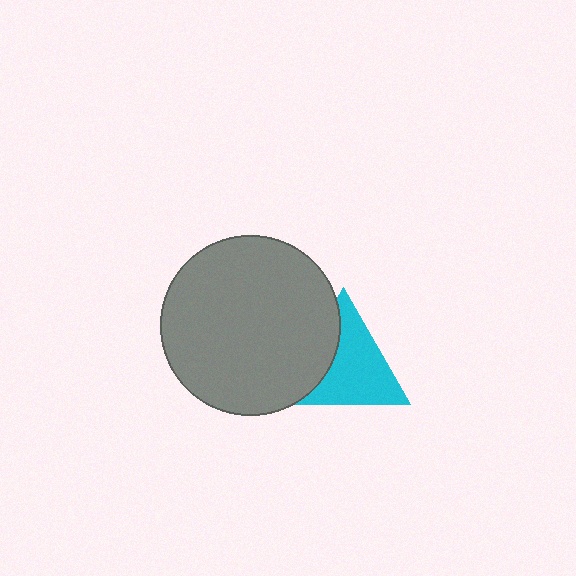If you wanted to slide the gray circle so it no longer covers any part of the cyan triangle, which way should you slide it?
Slide it left — that is the most direct way to separate the two shapes.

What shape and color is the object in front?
The object in front is a gray circle.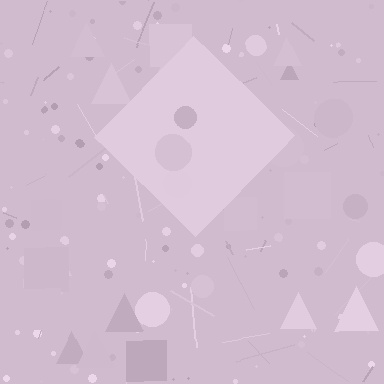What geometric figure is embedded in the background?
A diamond is embedded in the background.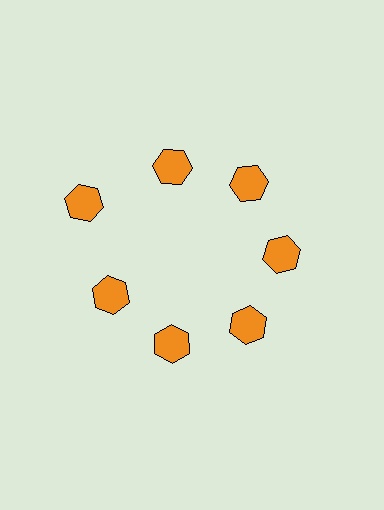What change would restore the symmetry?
The symmetry would be restored by moving it inward, back onto the ring so that all 7 hexagons sit at equal angles and equal distance from the center.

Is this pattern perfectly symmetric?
No. The 7 orange hexagons are arranged in a ring, but one element near the 10 o'clock position is pushed outward from the center, breaking the 7-fold rotational symmetry.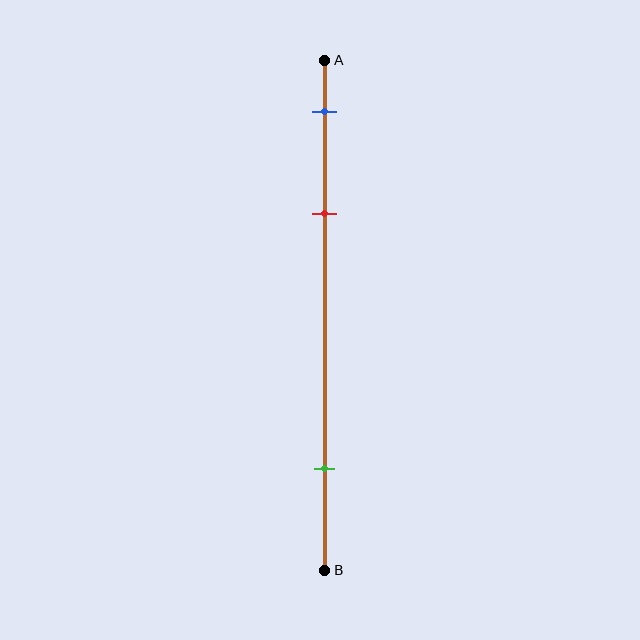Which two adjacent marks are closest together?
The blue and red marks are the closest adjacent pair.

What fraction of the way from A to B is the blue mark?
The blue mark is approximately 10% (0.1) of the way from A to B.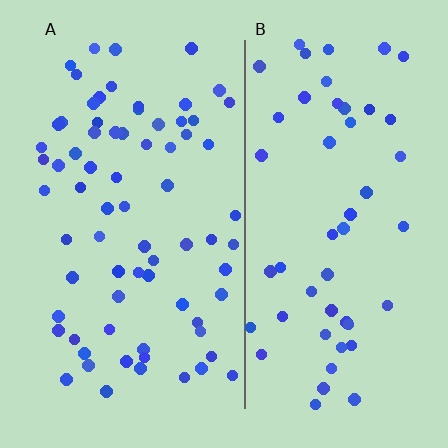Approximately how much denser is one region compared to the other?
Approximately 1.4× — region A over region B.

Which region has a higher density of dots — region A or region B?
A (the left).